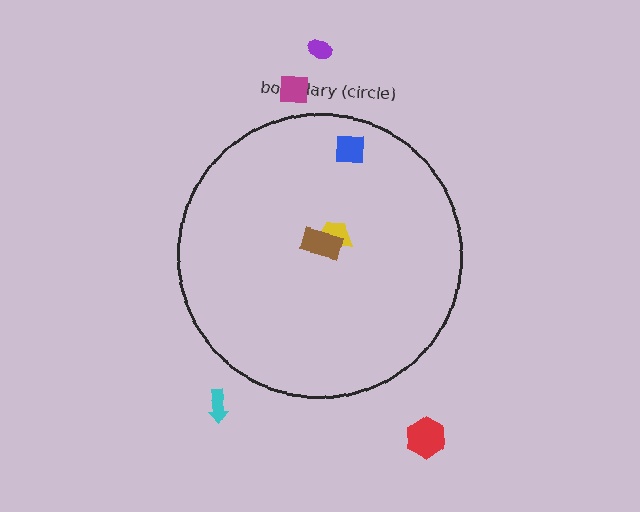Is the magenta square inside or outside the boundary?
Outside.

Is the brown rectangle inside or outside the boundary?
Inside.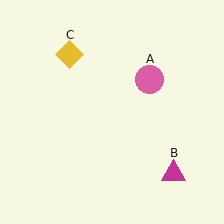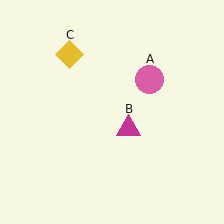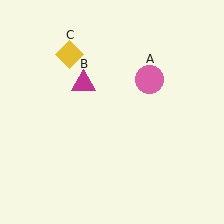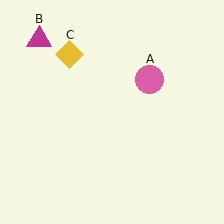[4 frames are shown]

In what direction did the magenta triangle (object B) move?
The magenta triangle (object B) moved up and to the left.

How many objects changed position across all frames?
1 object changed position: magenta triangle (object B).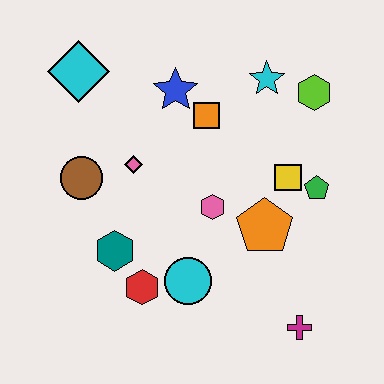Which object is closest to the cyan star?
The lime hexagon is closest to the cyan star.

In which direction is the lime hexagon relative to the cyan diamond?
The lime hexagon is to the right of the cyan diamond.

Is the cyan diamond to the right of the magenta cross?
No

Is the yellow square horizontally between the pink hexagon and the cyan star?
No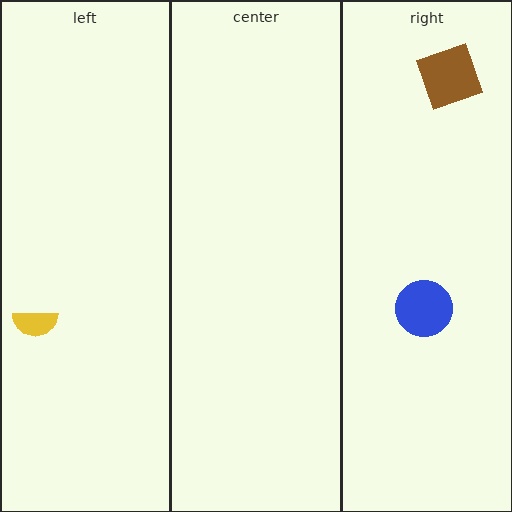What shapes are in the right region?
The blue circle, the brown square.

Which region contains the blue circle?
The right region.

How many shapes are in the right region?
2.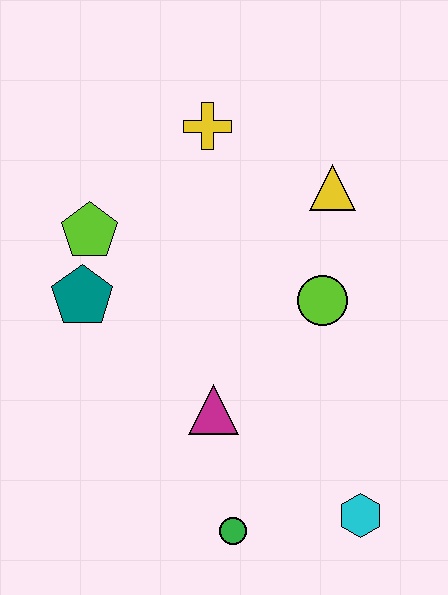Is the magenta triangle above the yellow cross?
No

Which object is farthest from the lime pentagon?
The cyan hexagon is farthest from the lime pentagon.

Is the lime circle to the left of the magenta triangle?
No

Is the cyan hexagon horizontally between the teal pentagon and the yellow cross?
No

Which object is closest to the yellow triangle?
The lime circle is closest to the yellow triangle.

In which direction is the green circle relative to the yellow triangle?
The green circle is below the yellow triangle.